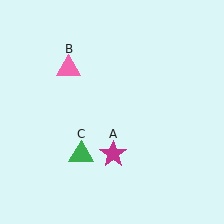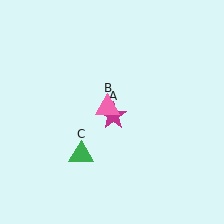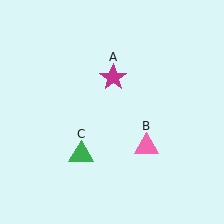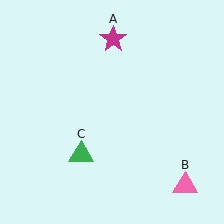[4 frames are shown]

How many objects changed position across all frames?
2 objects changed position: magenta star (object A), pink triangle (object B).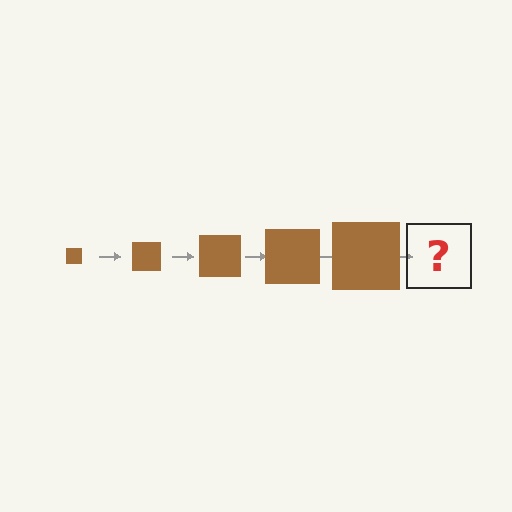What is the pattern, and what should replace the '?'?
The pattern is that the square gets progressively larger each step. The '?' should be a brown square, larger than the previous one.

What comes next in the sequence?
The next element should be a brown square, larger than the previous one.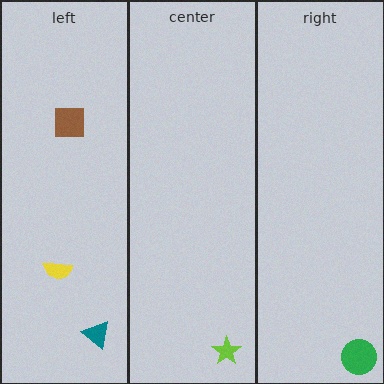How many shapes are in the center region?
1.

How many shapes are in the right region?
1.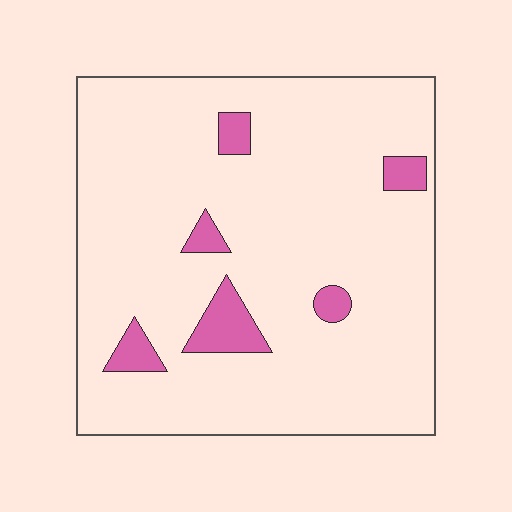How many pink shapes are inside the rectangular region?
6.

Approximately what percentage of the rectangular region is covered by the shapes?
Approximately 10%.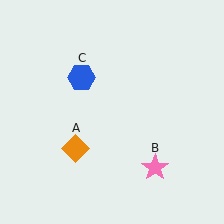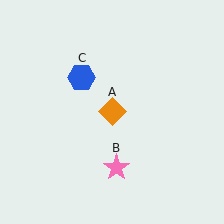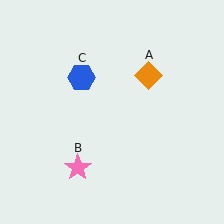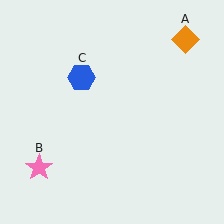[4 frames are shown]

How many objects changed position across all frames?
2 objects changed position: orange diamond (object A), pink star (object B).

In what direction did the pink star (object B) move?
The pink star (object B) moved left.